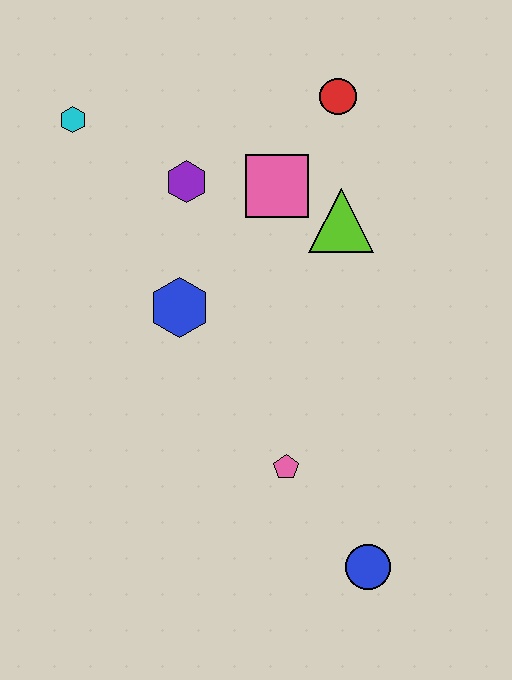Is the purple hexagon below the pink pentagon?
No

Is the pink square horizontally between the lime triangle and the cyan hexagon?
Yes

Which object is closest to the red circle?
The pink square is closest to the red circle.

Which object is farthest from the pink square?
The blue circle is farthest from the pink square.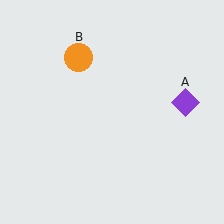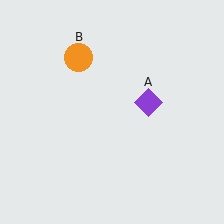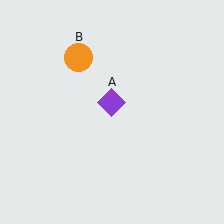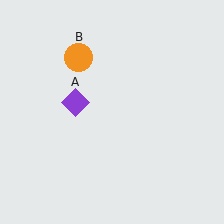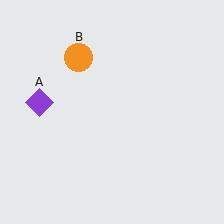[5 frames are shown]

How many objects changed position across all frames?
1 object changed position: purple diamond (object A).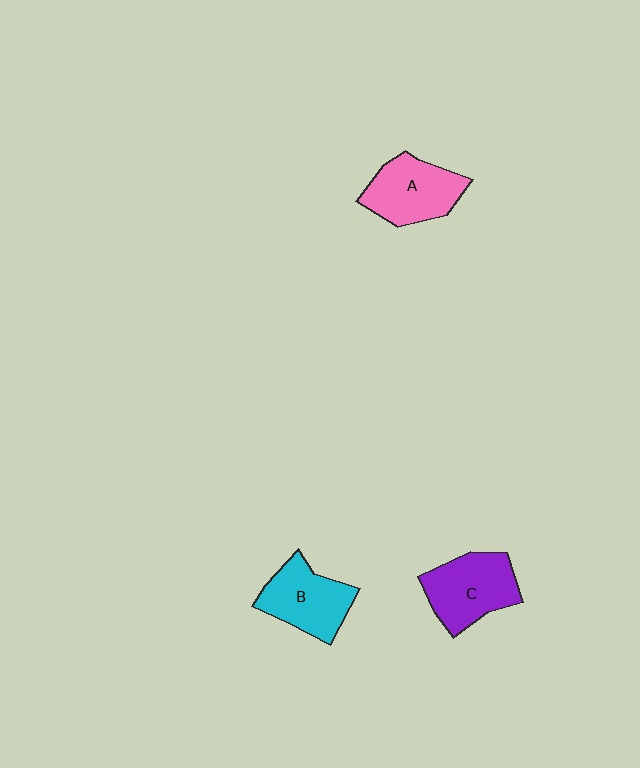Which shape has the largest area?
Shape C (purple).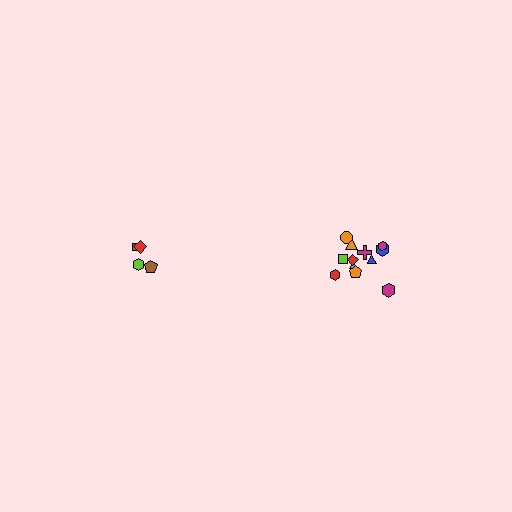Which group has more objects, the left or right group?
The right group.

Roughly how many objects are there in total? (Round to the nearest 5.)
Roughly 15 objects in total.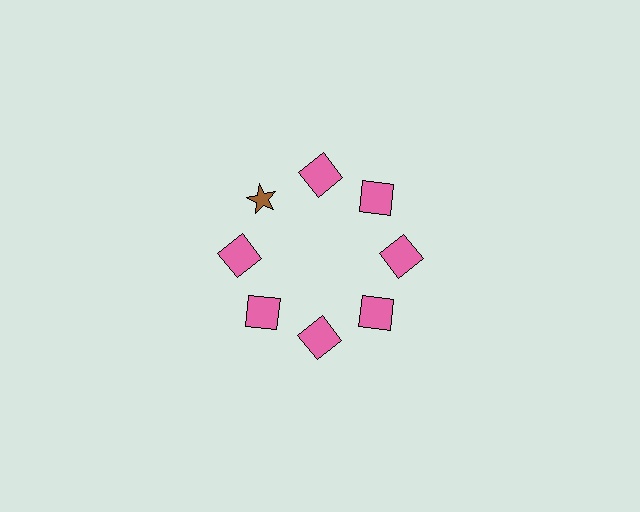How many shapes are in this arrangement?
There are 8 shapes arranged in a ring pattern.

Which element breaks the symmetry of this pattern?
The brown star at roughly the 10 o'clock position breaks the symmetry. All other shapes are pink squares.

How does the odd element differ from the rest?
It differs in both color (brown instead of pink) and shape (star instead of square).